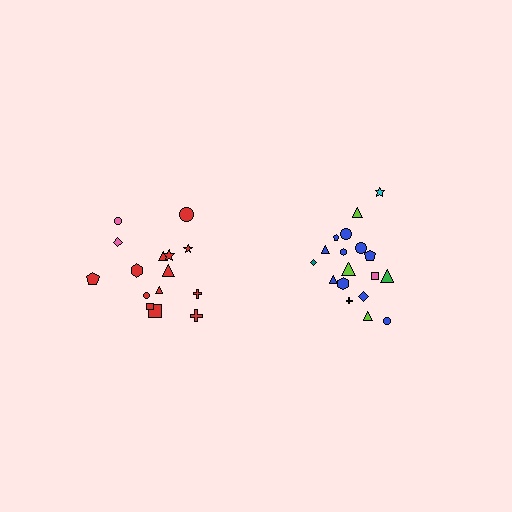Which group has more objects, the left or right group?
The right group.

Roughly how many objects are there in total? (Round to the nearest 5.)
Roughly 35 objects in total.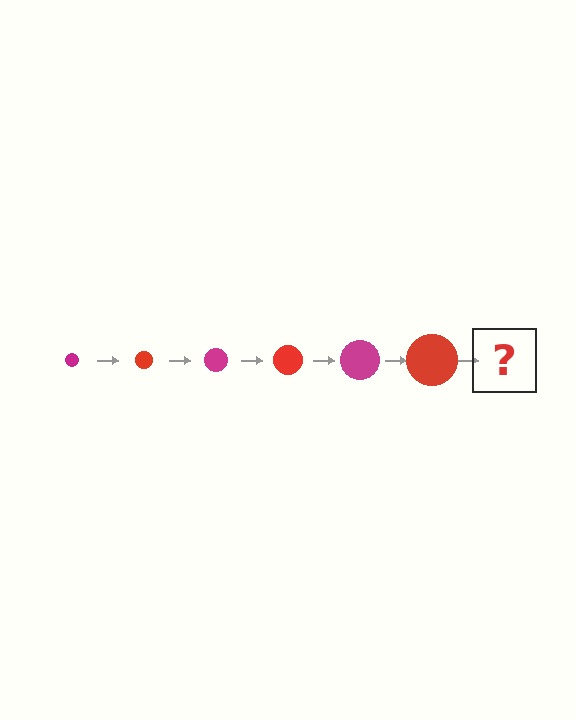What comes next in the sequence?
The next element should be a magenta circle, larger than the previous one.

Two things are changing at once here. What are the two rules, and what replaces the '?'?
The two rules are that the circle grows larger each step and the color cycles through magenta and red. The '?' should be a magenta circle, larger than the previous one.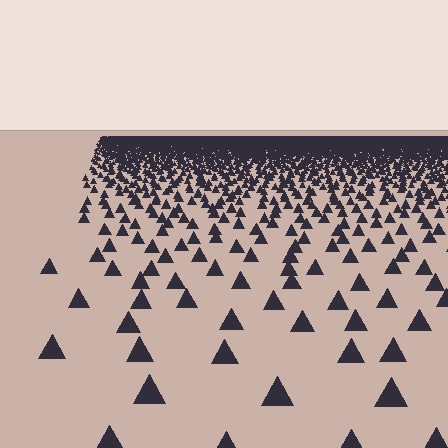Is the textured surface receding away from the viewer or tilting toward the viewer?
The surface is receding away from the viewer. Texture elements get smaller and denser toward the top.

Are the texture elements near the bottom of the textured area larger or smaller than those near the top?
Larger. Near the bottom, elements are closer to the viewer and appear at a bigger on-screen size.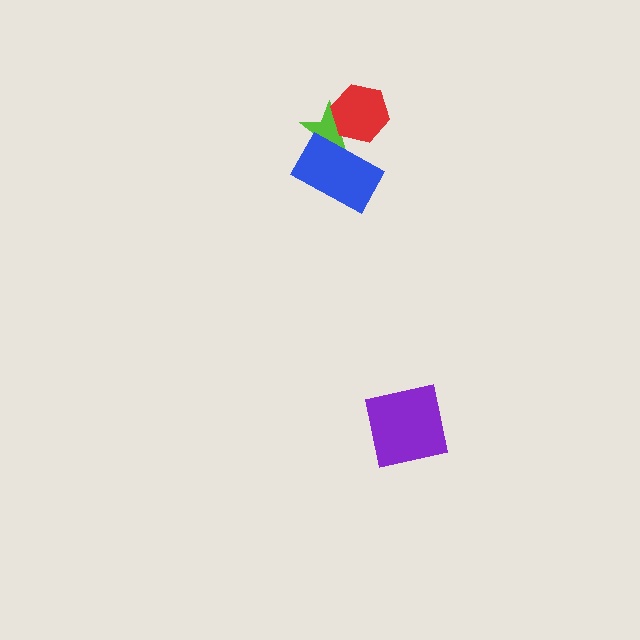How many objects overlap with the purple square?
0 objects overlap with the purple square.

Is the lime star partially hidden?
Yes, it is partially covered by another shape.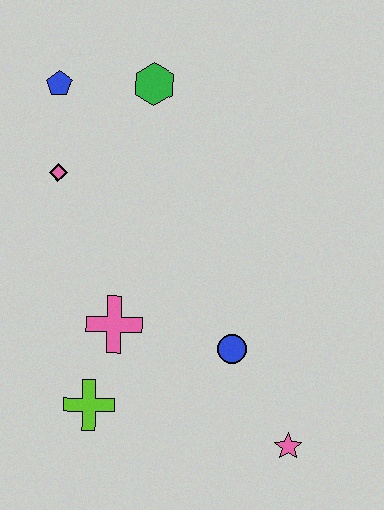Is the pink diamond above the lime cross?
Yes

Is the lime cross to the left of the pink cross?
Yes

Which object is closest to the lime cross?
The pink cross is closest to the lime cross.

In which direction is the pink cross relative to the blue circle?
The pink cross is to the left of the blue circle.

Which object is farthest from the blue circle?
The blue pentagon is farthest from the blue circle.